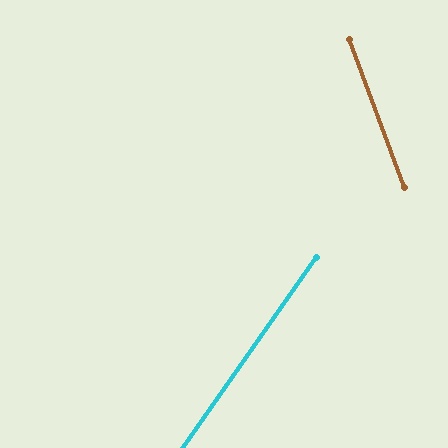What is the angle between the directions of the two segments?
Approximately 56 degrees.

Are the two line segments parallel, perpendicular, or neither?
Neither parallel nor perpendicular — they differ by about 56°.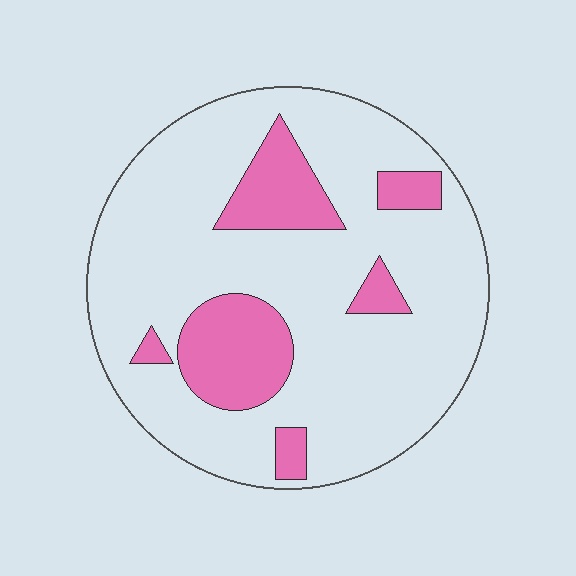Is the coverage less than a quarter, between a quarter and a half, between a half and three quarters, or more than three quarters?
Less than a quarter.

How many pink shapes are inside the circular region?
6.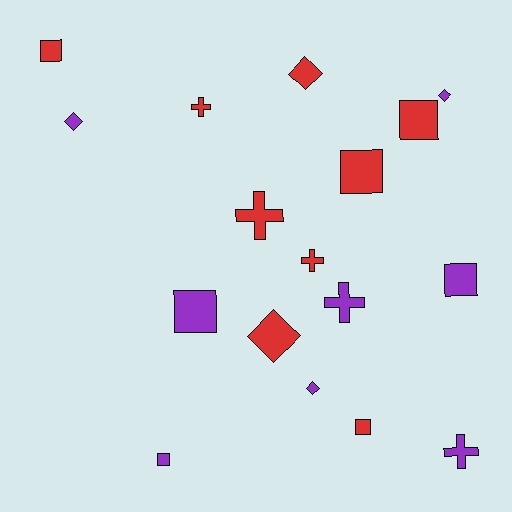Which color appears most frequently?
Red, with 9 objects.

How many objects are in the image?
There are 17 objects.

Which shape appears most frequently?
Square, with 7 objects.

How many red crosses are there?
There are 3 red crosses.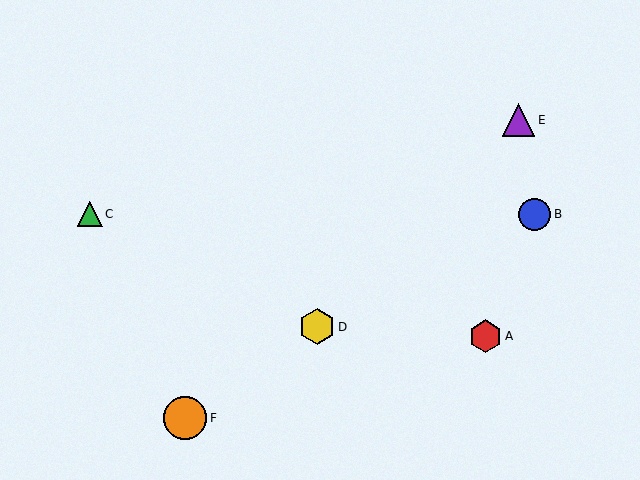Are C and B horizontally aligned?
Yes, both are at y≈214.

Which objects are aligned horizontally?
Objects B, C are aligned horizontally.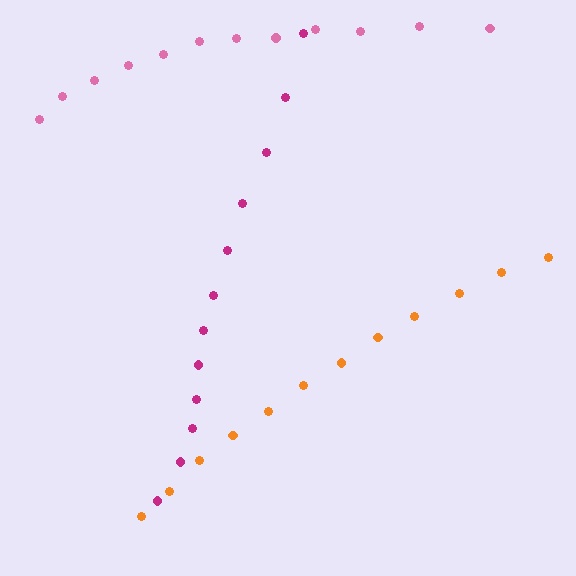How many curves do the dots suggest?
There are 3 distinct paths.